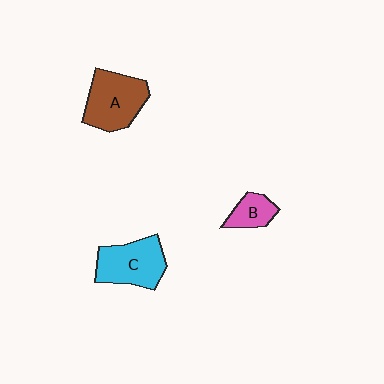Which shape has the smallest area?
Shape B (pink).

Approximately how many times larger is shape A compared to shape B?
Approximately 2.2 times.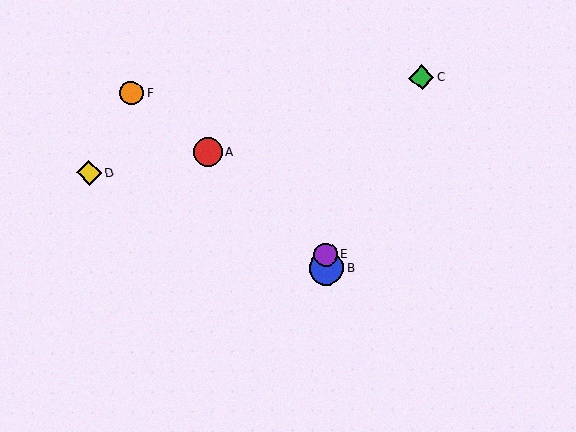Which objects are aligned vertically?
Objects B, E are aligned vertically.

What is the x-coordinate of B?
Object B is at x≈326.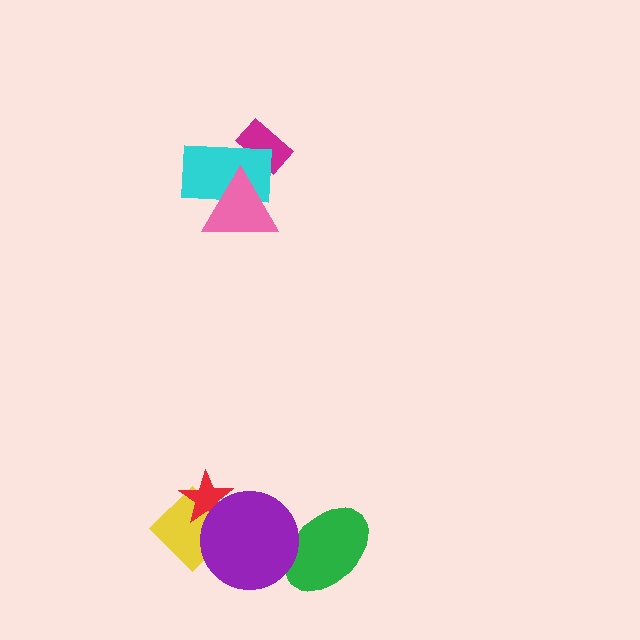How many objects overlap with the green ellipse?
1 object overlaps with the green ellipse.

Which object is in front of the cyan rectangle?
The pink triangle is in front of the cyan rectangle.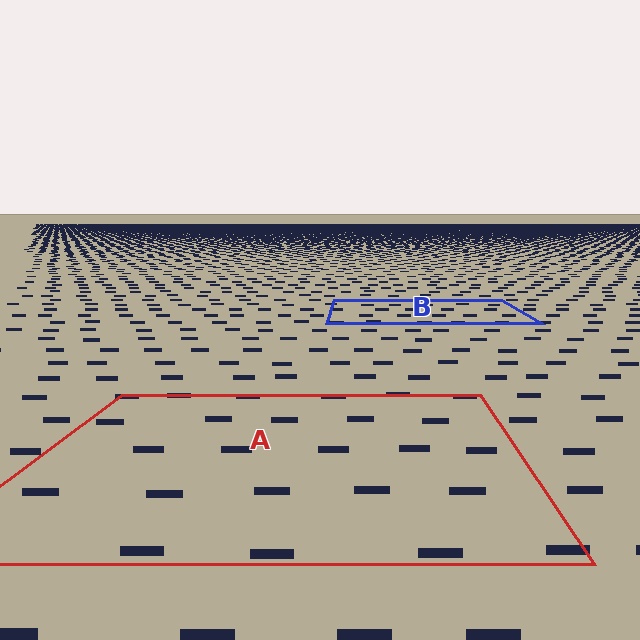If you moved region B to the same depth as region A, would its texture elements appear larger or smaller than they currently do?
They would appear larger. At a closer depth, the same texture elements are projected at a bigger on-screen size.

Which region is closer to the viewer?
Region A is closer. The texture elements there are larger and more spread out.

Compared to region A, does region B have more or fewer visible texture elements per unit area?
Region B has more texture elements per unit area — they are packed more densely because it is farther away.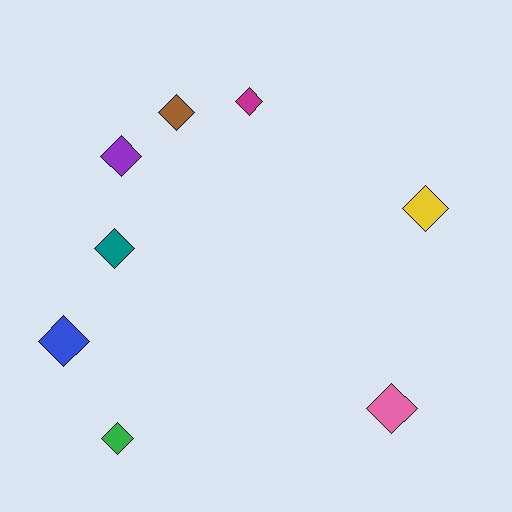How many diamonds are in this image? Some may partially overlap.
There are 8 diamonds.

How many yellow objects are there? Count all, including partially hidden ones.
There is 1 yellow object.